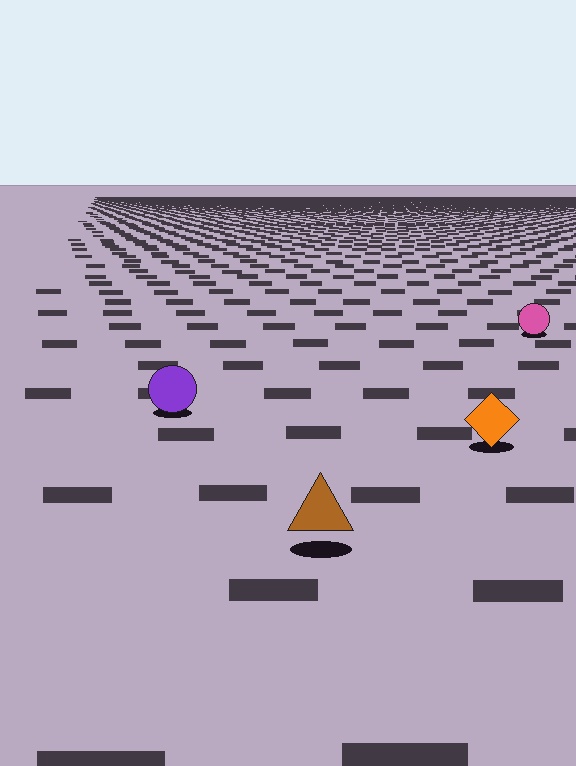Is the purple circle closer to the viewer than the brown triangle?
No. The brown triangle is closer — you can tell from the texture gradient: the ground texture is coarser near it.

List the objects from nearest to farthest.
From nearest to farthest: the brown triangle, the orange diamond, the purple circle, the pink circle.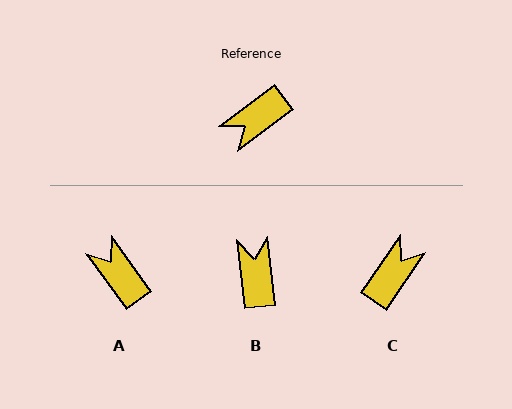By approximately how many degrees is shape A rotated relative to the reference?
Approximately 92 degrees clockwise.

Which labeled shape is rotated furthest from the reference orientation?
C, about 162 degrees away.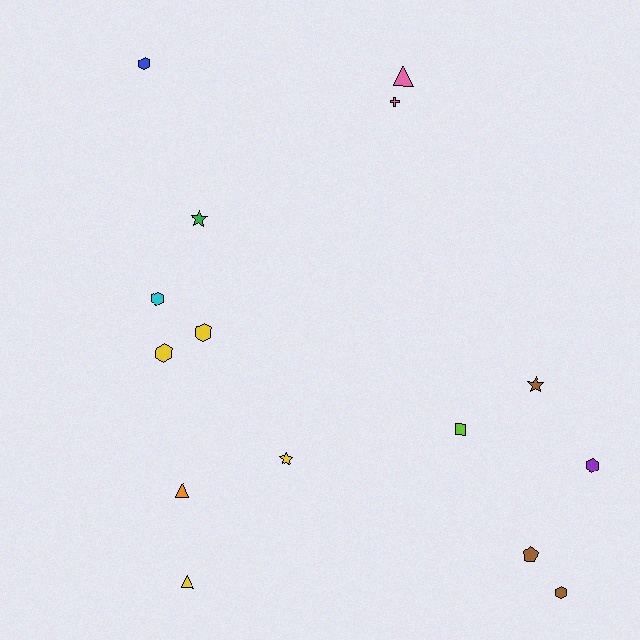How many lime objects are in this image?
There is 1 lime object.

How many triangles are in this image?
There are 3 triangles.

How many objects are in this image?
There are 15 objects.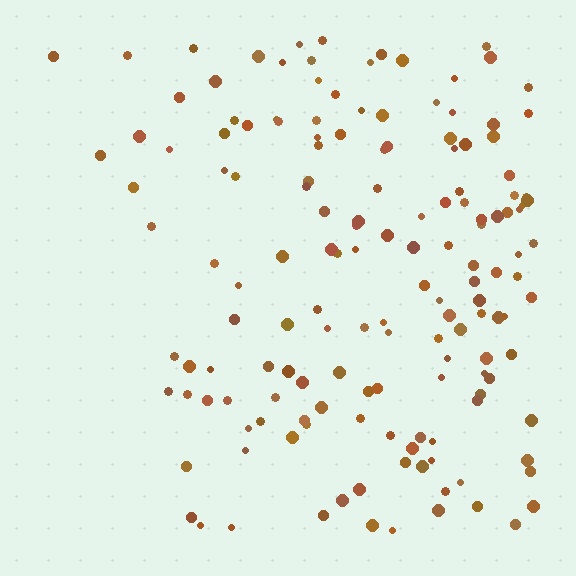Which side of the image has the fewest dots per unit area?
The left.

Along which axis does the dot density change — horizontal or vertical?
Horizontal.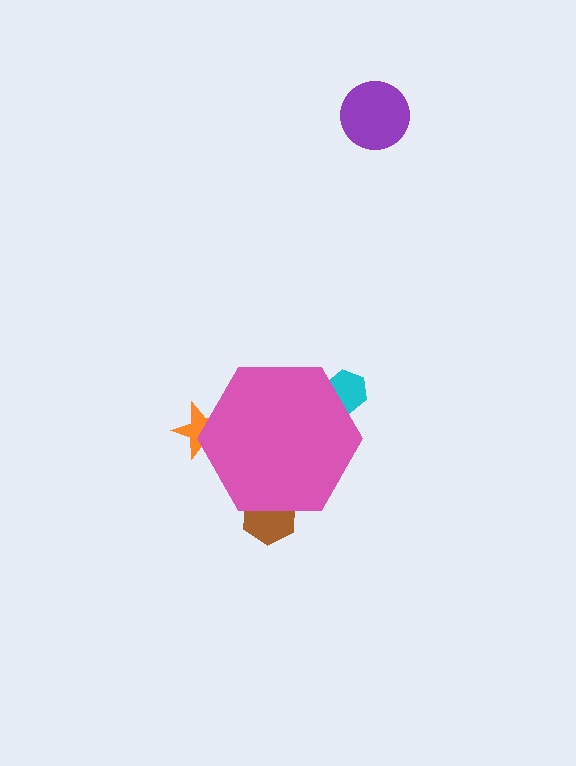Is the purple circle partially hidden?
No, the purple circle is fully visible.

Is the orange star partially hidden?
Yes, the orange star is partially hidden behind the pink hexagon.